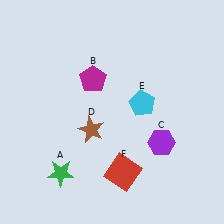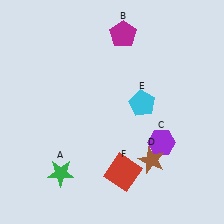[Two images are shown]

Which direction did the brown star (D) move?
The brown star (D) moved right.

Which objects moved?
The objects that moved are: the magenta pentagon (B), the brown star (D).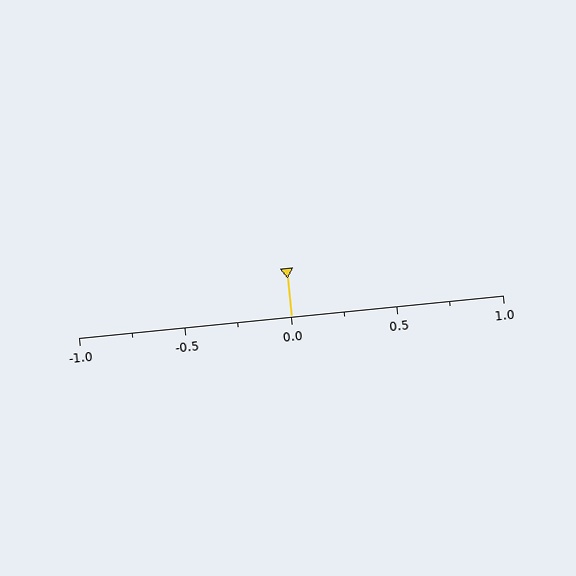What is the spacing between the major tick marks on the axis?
The major ticks are spaced 0.5 apart.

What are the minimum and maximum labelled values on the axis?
The axis runs from -1.0 to 1.0.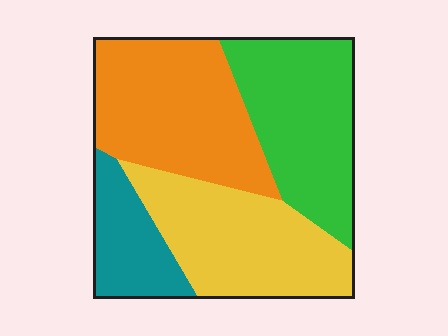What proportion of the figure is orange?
Orange covers about 30% of the figure.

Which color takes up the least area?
Teal, at roughly 15%.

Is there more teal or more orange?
Orange.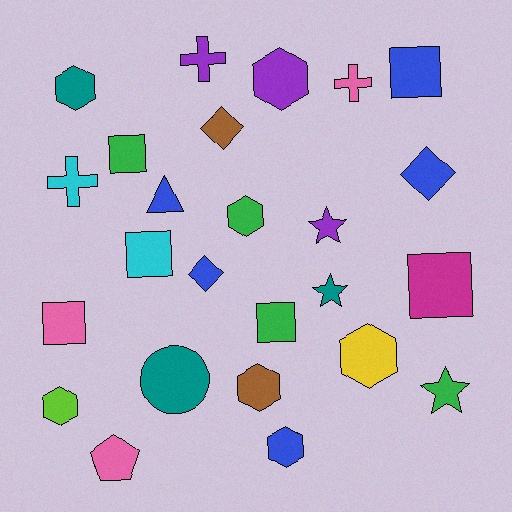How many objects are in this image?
There are 25 objects.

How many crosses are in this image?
There are 3 crosses.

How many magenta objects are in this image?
There is 1 magenta object.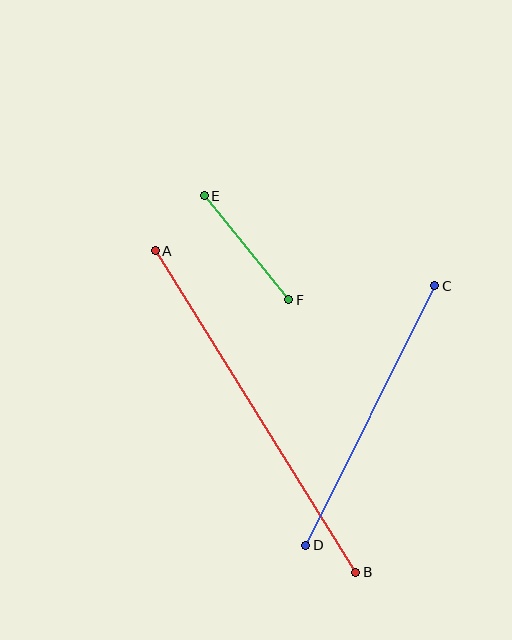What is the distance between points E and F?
The distance is approximately 134 pixels.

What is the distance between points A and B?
The distance is approximately 379 pixels.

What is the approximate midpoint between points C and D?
The midpoint is at approximately (370, 415) pixels.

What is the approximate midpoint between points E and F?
The midpoint is at approximately (246, 248) pixels.